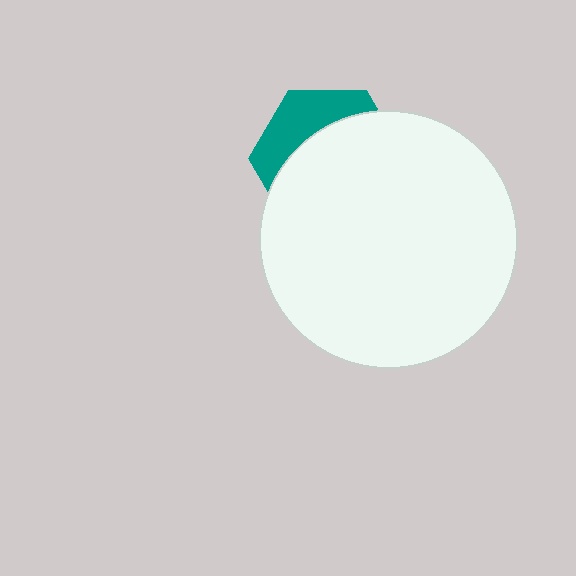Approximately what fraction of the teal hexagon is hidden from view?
Roughly 68% of the teal hexagon is hidden behind the white circle.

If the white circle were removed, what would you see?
You would see the complete teal hexagon.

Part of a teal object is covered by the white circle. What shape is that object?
It is a hexagon.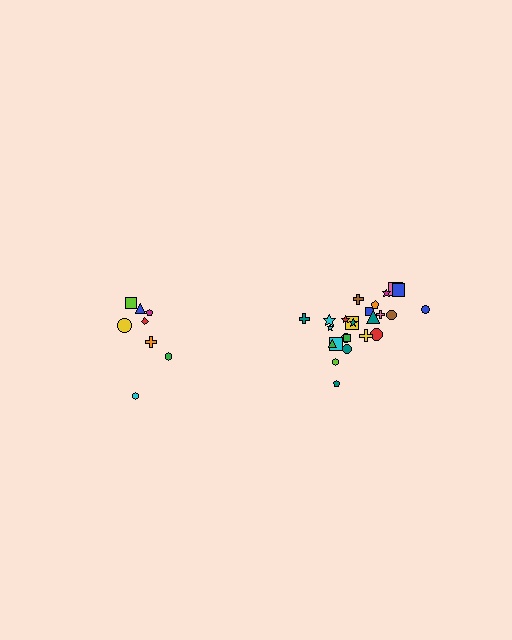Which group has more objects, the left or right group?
The right group.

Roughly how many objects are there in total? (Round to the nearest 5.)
Roughly 35 objects in total.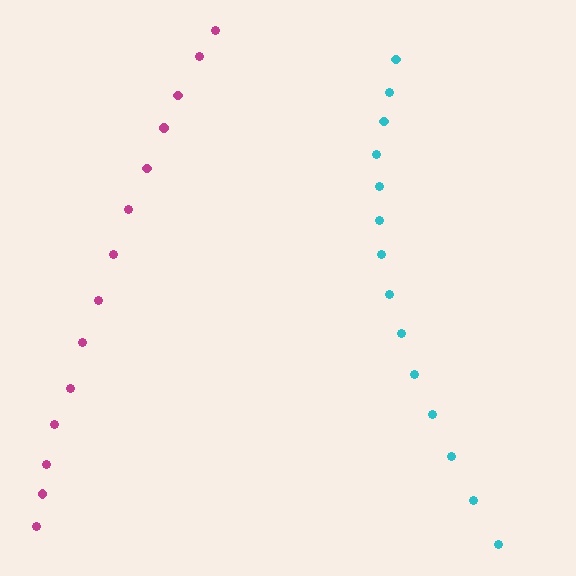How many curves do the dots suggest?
There are 2 distinct paths.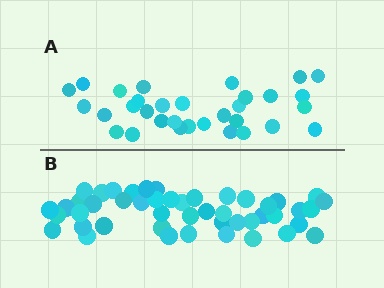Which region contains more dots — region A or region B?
Region B (the bottom region) has more dots.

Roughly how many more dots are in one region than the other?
Region B has approximately 15 more dots than region A.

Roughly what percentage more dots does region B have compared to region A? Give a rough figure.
About 45% more.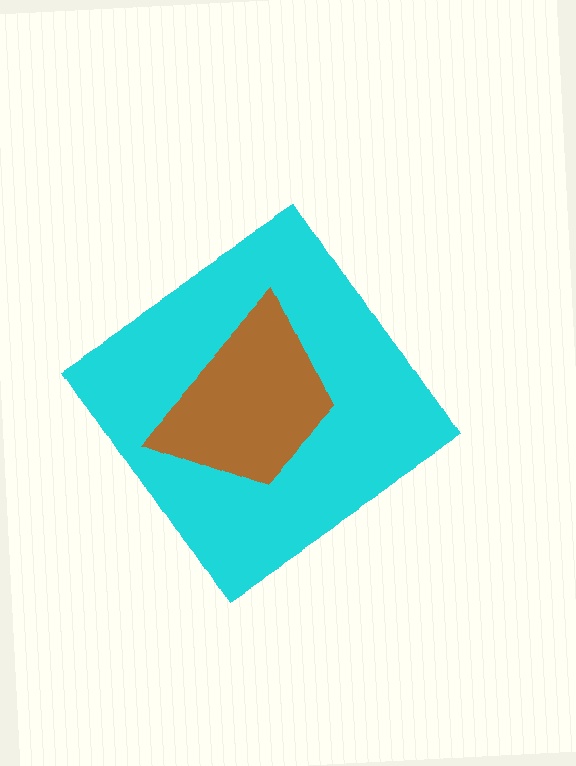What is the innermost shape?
The brown trapezoid.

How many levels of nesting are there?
2.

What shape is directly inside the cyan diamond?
The brown trapezoid.